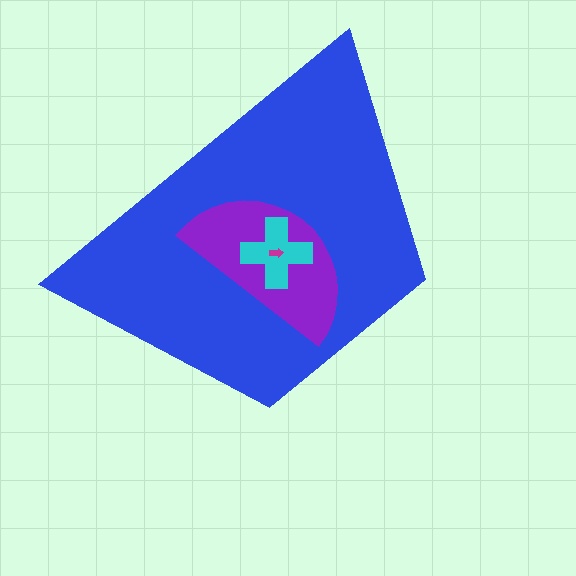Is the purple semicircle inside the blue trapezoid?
Yes.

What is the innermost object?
The magenta arrow.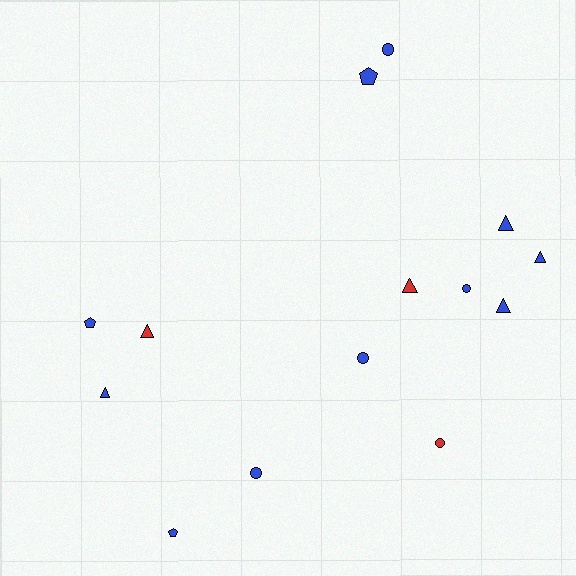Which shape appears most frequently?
Triangle, with 6 objects.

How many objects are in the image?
There are 14 objects.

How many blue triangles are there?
There are 4 blue triangles.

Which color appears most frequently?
Blue, with 11 objects.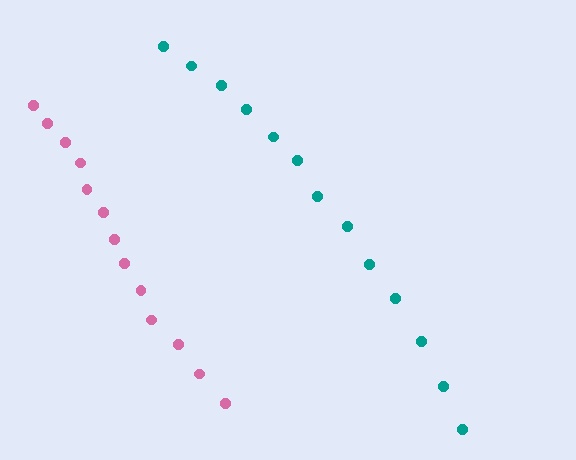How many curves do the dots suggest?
There are 2 distinct paths.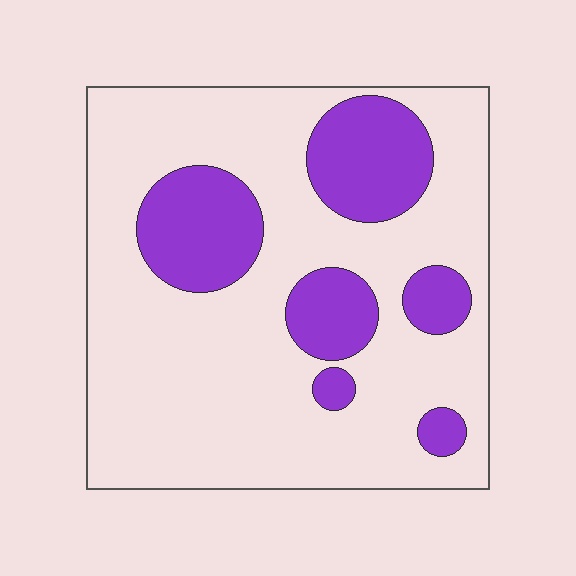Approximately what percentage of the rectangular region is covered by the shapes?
Approximately 25%.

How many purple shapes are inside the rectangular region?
6.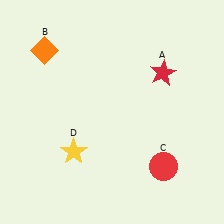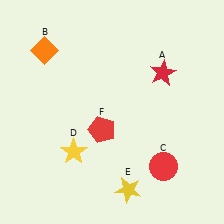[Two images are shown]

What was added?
A yellow star (E), a red pentagon (F) were added in Image 2.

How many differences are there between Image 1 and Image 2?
There are 2 differences between the two images.